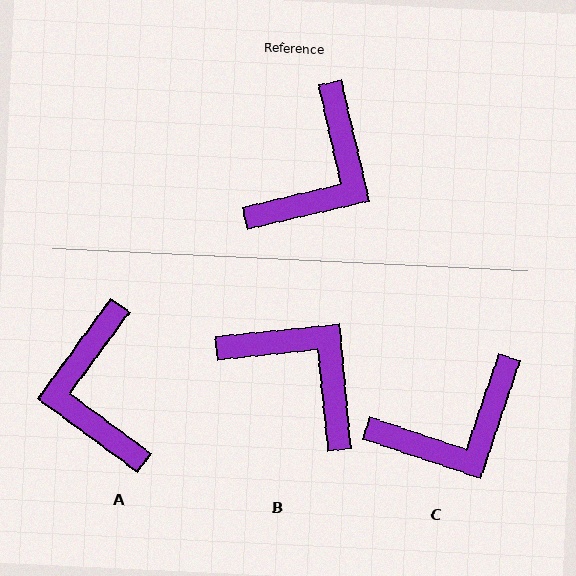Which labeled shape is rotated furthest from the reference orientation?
A, about 139 degrees away.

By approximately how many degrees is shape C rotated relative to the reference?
Approximately 32 degrees clockwise.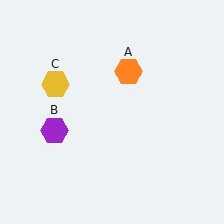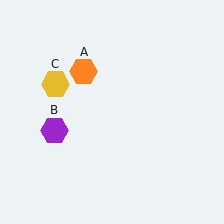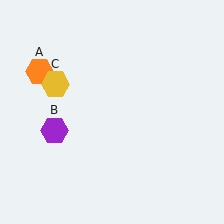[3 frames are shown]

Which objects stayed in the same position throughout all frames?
Purple hexagon (object B) and yellow hexagon (object C) remained stationary.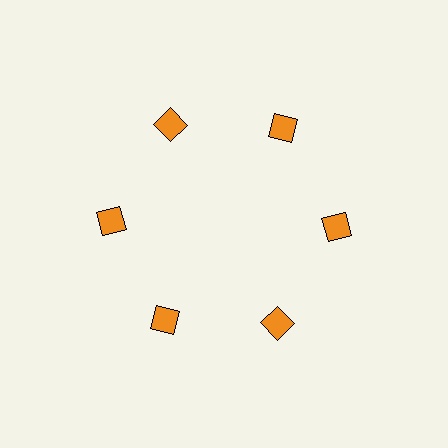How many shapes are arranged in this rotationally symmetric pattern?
There are 6 shapes, arranged in 6 groups of 1.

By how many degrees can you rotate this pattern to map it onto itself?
The pattern maps onto itself every 60 degrees of rotation.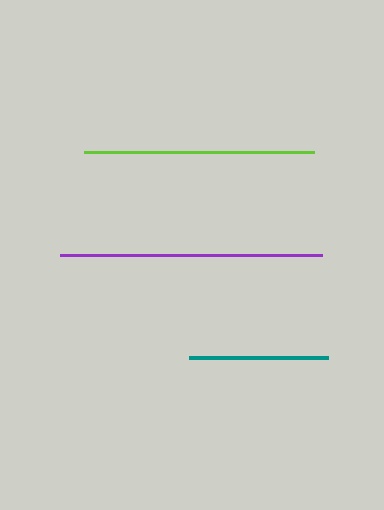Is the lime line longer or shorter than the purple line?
The purple line is longer than the lime line.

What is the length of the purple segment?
The purple segment is approximately 262 pixels long.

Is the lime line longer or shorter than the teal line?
The lime line is longer than the teal line.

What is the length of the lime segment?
The lime segment is approximately 230 pixels long.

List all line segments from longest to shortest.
From longest to shortest: purple, lime, teal.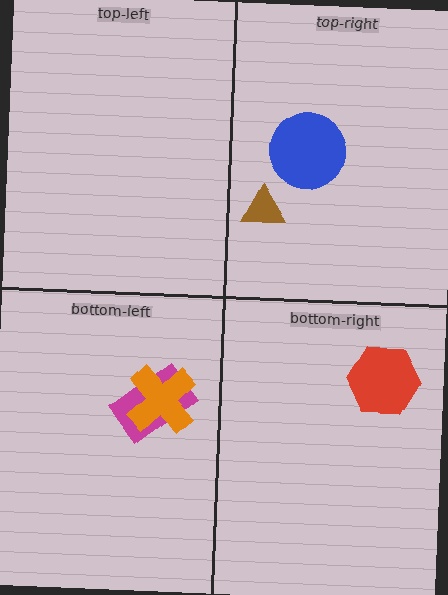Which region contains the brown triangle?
The top-right region.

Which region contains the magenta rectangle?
The bottom-left region.